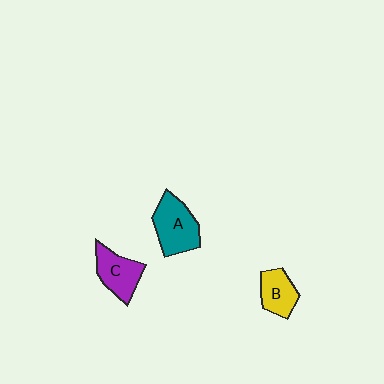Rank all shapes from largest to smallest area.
From largest to smallest: A (teal), C (purple), B (yellow).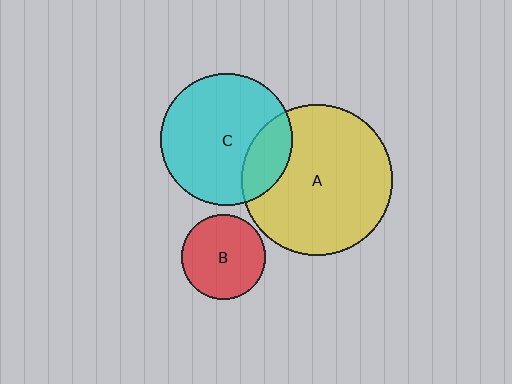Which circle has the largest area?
Circle A (yellow).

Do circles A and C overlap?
Yes.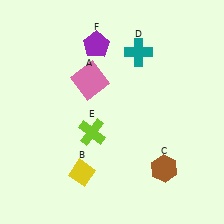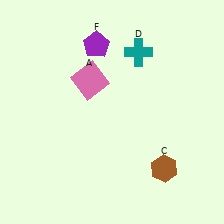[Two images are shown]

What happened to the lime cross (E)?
The lime cross (E) was removed in Image 2. It was in the bottom-left area of Image 1.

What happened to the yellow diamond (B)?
The yellow diamond (B) was removed in Image 2. It was in the bottom-left area of Image 1.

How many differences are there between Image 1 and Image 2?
There are 2 differences between the two images.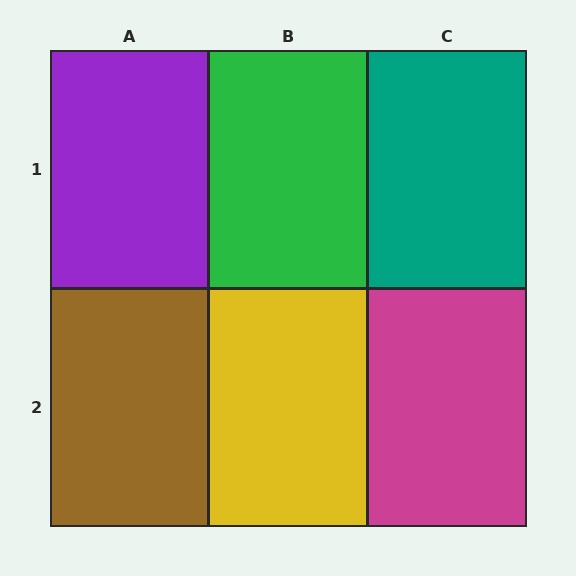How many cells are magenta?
1 cell is magenta.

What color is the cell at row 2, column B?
Yellow.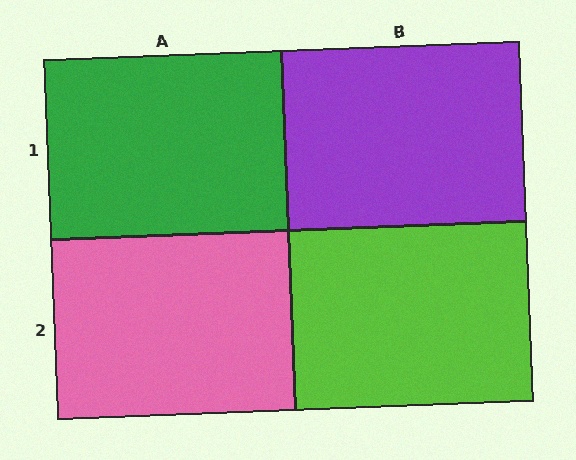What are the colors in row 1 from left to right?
Green, purple.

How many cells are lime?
1 cell is lime.